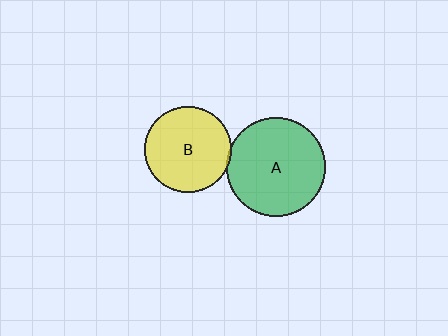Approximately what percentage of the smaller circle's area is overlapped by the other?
Approximately 5%.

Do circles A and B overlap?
Yes.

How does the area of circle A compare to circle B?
Approximately 1.3 times.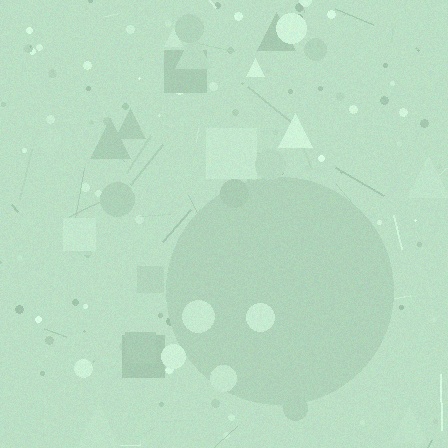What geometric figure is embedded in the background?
A circle is embedded in the background.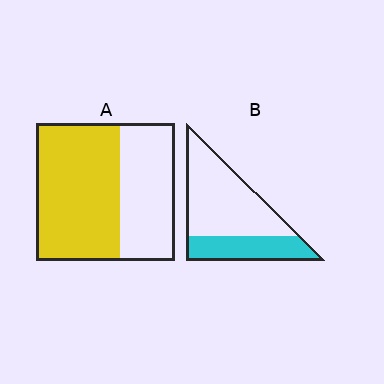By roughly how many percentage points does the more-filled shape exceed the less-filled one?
By roughly 30 percentage points (A over B).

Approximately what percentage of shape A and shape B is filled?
A is approximately 60% and B is approximately 35%.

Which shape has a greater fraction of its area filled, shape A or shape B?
Shape A.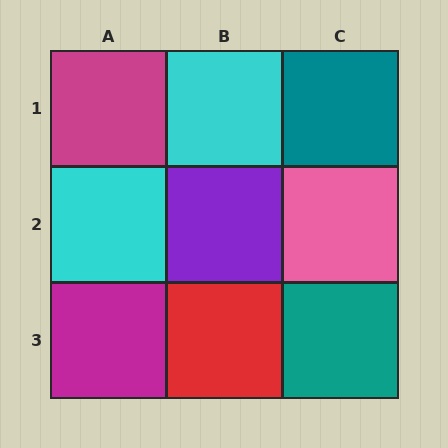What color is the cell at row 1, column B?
Cyan.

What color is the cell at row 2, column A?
Cyan.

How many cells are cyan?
2 cells are cyan.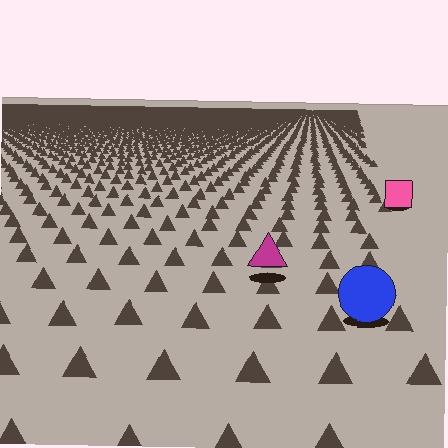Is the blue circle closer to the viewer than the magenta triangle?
Yes. The blue circle is closer — you can tell from the texture gradient: the ground texture is coarser near it.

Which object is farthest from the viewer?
The pink square is farthest from the viewer. It appears smaller and the ground texture around it is denser.